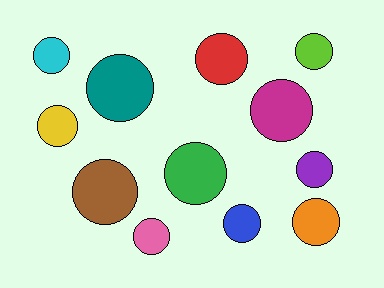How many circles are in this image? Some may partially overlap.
There are 12 circles.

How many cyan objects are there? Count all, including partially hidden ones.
There is 1 cyan object.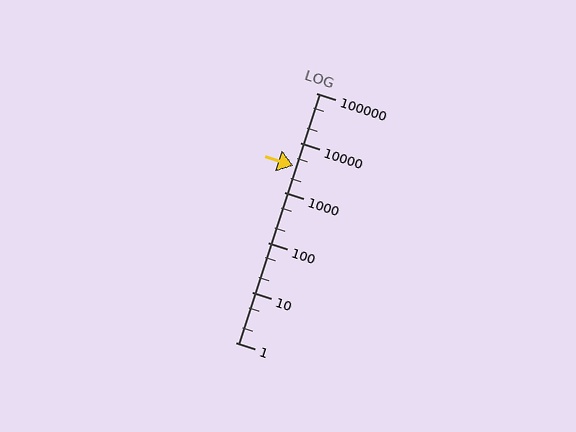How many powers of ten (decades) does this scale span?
The scale spans 5 decades, from 1 to 100000.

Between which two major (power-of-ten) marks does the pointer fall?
The pointer is between 1000 and 10000.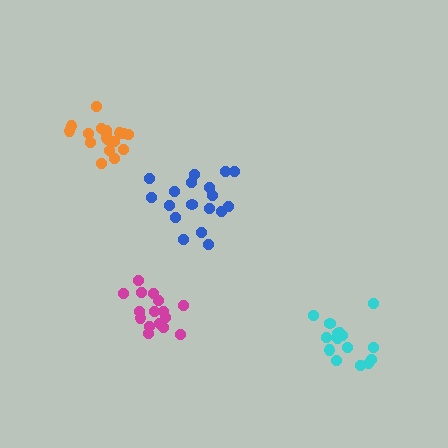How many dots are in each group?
Group 1: 18 dots, Group 2: 18 dots, Group 3: 16 dots, Group 4: 15 dots (67 total).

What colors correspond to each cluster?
The clusters are colored: blue, orange, magenta, cyan.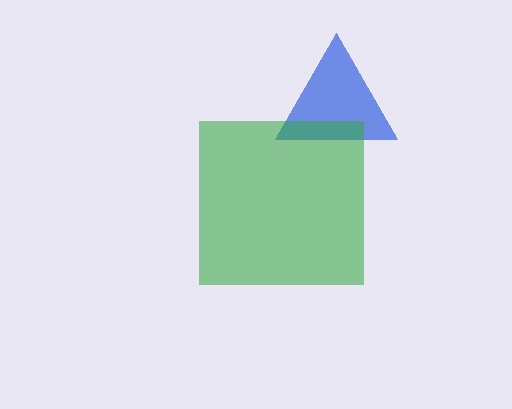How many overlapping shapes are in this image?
There are 2 overlapping shapes in the image.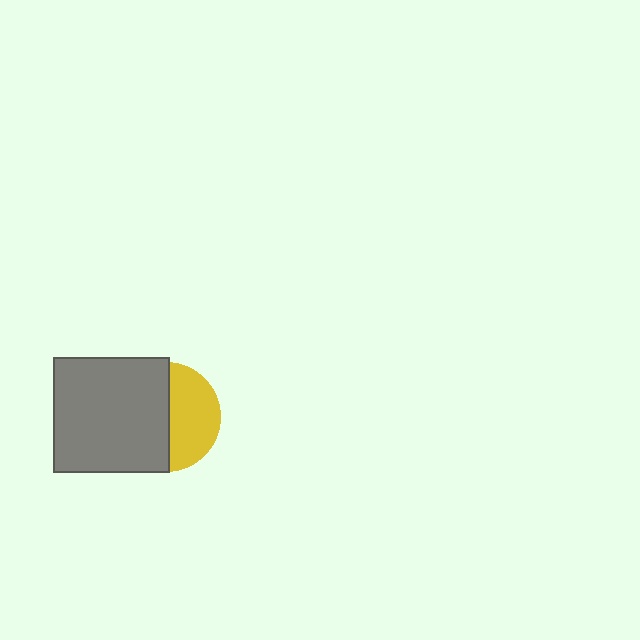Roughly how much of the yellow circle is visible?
About half of it is visible (roughly 46%).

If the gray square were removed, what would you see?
You would see the complete yellow circle.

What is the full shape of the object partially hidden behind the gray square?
The partially hidden object is a yellow circle.